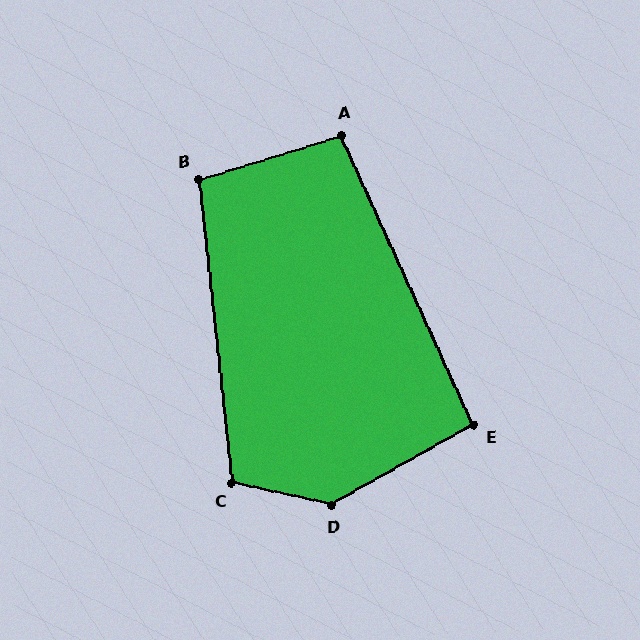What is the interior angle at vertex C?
Approximately 109 degrees (obtuse).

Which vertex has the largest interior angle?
D, at approximately 138 degrees.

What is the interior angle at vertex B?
Approximately 101 degrees (obtuse).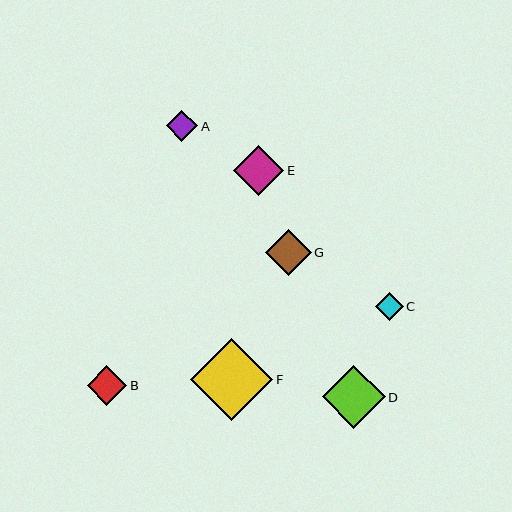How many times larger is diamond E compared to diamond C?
Diamond E is approximately 1.8 times the size of diamond C.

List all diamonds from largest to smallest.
From largest to smallest: F, D, E, G, B, A, C.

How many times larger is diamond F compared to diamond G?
Diamond F is approximately 1.8 times the size of diamond G.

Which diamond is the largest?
Diamond F is the largest with a size of approximately 82 pixels.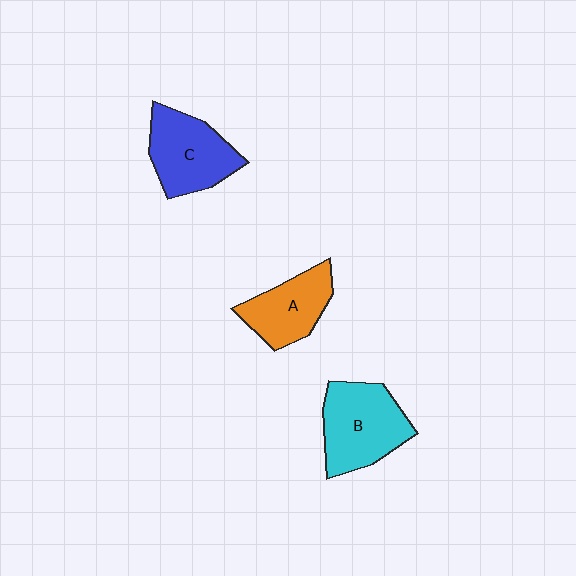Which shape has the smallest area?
Shape A (orange).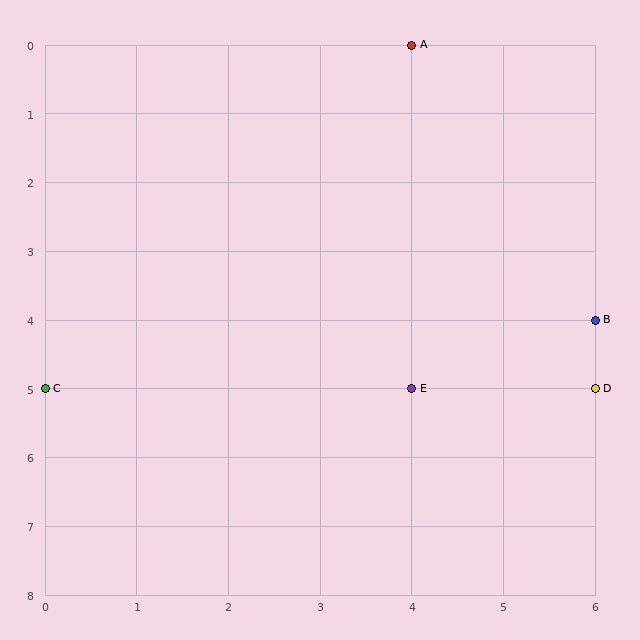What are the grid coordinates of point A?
Point A is at grid coordinates (4, 0).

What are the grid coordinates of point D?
Point D is at grid coordinates (6, 5).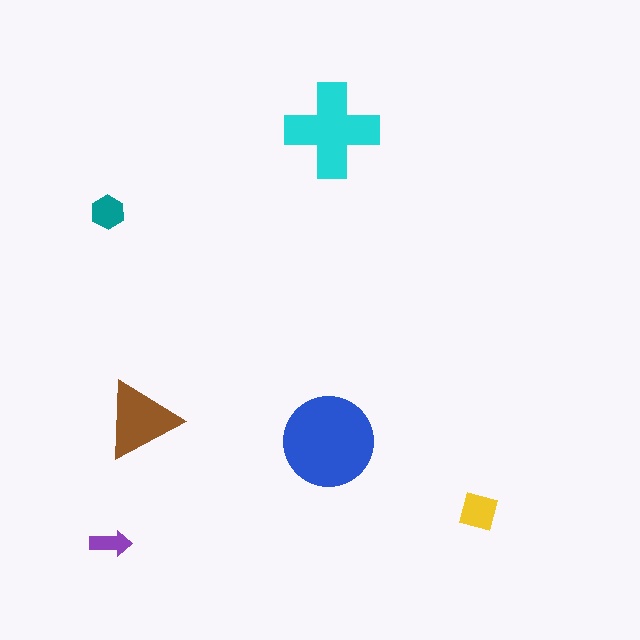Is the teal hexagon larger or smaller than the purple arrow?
Larger.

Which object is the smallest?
The purple arrow.